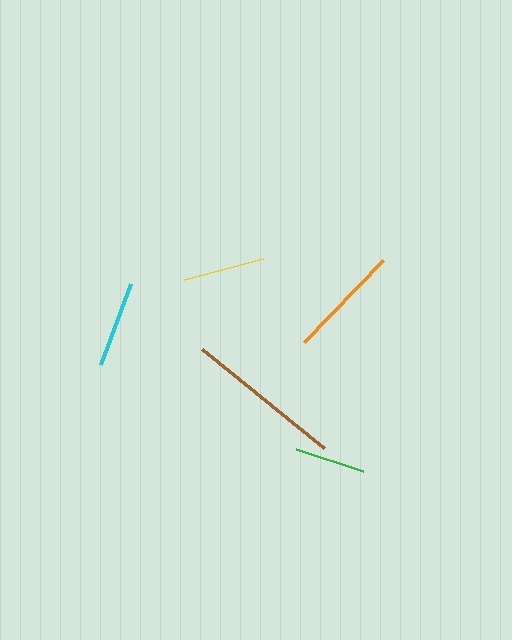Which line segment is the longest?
The brown line is the longest at approximately 158 pixels.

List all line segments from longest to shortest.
From longest to shortest: brown, orange, cyan, yellow, green.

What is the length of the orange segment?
The orange segment is approximately 114 pixels long.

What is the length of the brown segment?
The brown segment is approximately 158 pixels long.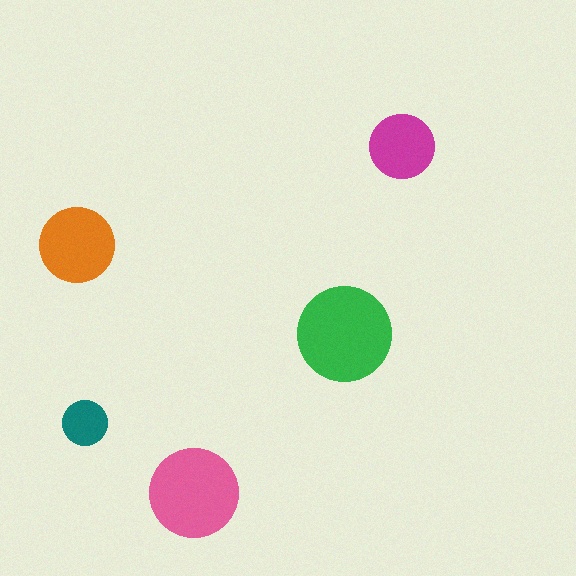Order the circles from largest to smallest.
the green one, the pink one, the orange one, the magenta one, the teal one.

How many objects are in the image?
There are 5 objects in the image.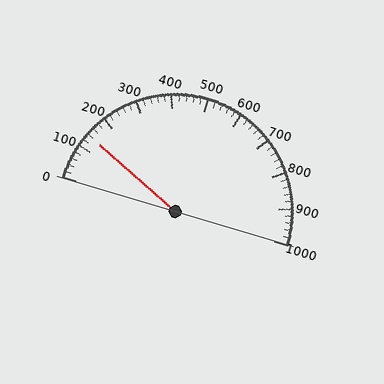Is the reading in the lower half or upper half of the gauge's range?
The reading is in the lower half of the range (0 to 1000).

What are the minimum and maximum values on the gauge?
The gauge ranges from 0 to 1000.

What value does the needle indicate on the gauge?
The needle indicates approximately 140.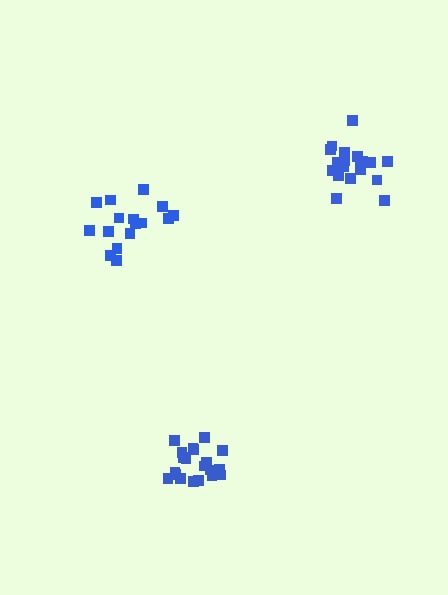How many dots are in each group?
Group 1: 20 dots, Group 2: 20 dots, Group 3: 16 dots (56 total).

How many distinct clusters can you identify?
There are 3 distinct clusters.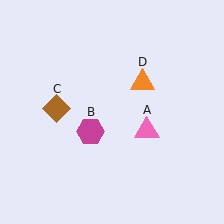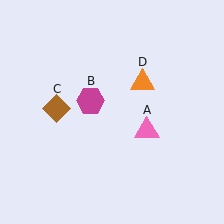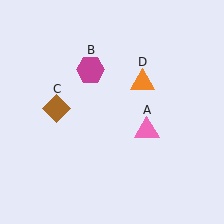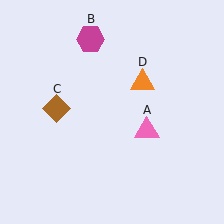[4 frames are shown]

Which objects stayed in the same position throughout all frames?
Pink triangle (object A) and brown diamond (object C) and orange triangle (object D) remained stationary.